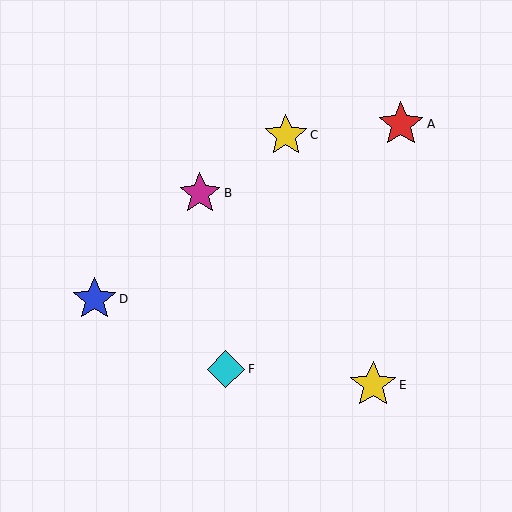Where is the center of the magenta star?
The center of the magenta star is at (200, 193).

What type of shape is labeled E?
Shape E is a yellow star.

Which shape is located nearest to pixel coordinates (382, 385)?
The yellow star (labeled E) at (373, 385) is nearest to that location.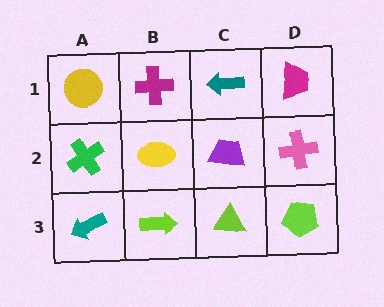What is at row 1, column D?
A magenta trapezoid.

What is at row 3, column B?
A lime arrow.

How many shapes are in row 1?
4 shapes.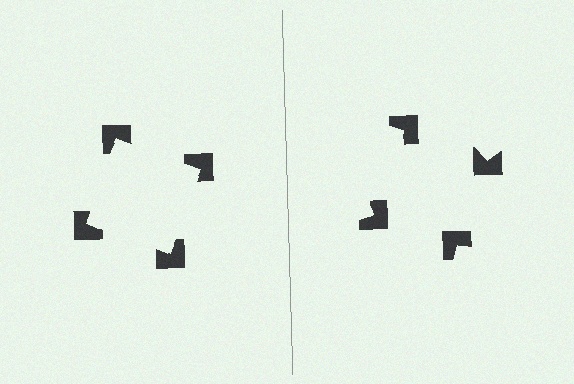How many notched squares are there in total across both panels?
8 — 4 on each side.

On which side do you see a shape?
An illusory square appears on the left side. On the right side the wedge cuts are rotated, so no coherent shape forms.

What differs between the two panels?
The notched squares are positioned identically on both sides; only the wedge orientations differ. On the left they align to a square; on the right they are misaligned.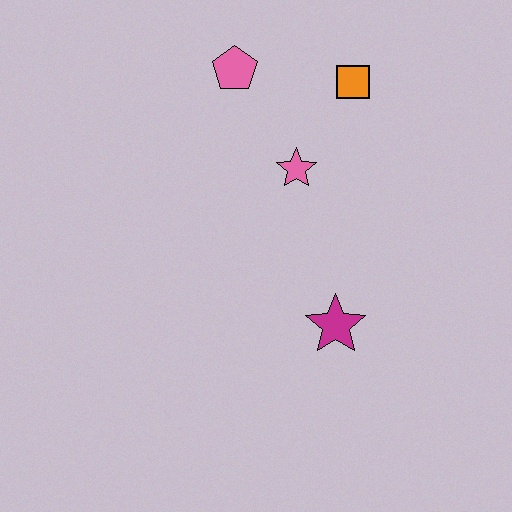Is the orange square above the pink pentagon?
No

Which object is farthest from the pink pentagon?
The magenta star is farthest from the pink pentagon.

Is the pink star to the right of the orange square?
No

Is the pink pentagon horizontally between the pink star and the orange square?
No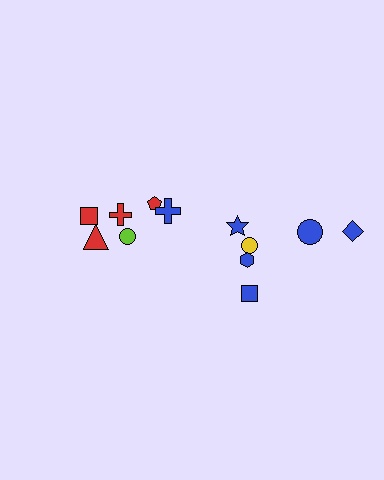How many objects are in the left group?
There are 5 objects.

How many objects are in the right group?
There are 7 objects.